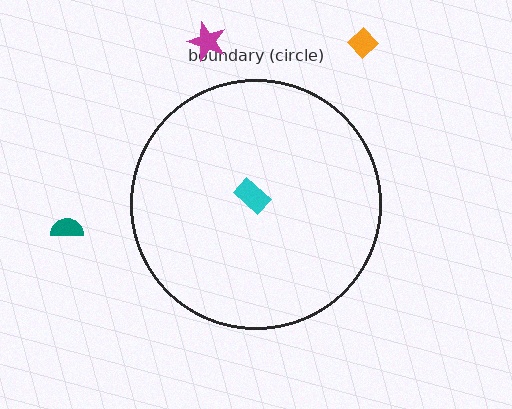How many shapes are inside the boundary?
1 inside, 3 outside.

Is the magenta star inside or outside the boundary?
Outside.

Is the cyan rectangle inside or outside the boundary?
Inside.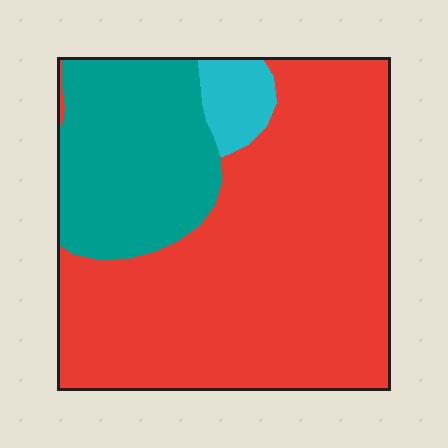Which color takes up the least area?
Cyan, at roughly 5%.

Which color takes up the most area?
Red, at roughly 70%.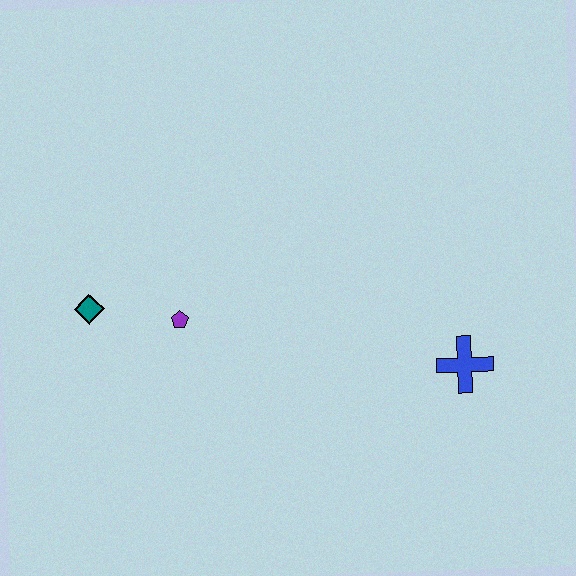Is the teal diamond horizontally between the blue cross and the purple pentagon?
No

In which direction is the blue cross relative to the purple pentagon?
The blue cross is to the right of the purple pentagon.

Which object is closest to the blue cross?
The purple pentagon is closest to the blue cross.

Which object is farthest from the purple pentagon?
The blue cross is farthest from the purple pentagon.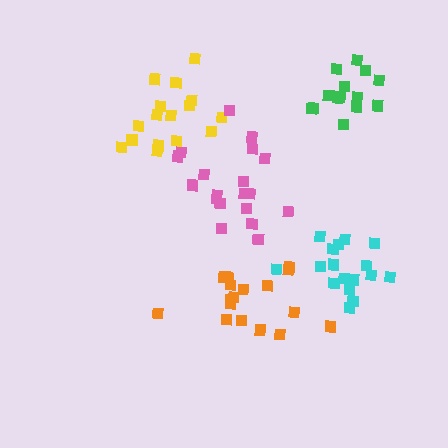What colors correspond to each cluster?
The clusters are colored: orange, cyan, yellow, pink, green.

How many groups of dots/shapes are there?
There are 5 groups.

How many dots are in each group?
Group 1: 17 dots, Group 2: 18 dots, Group 3: 16 dots, Group 4: 19 dots, Group 5: 15 dots (85 total).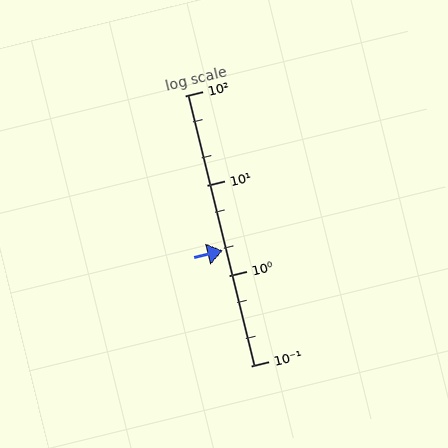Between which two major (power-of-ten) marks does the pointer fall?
The pointer is between 1 and 10.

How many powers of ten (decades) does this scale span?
The scale spans 3 decades, from 0.1 to 100.